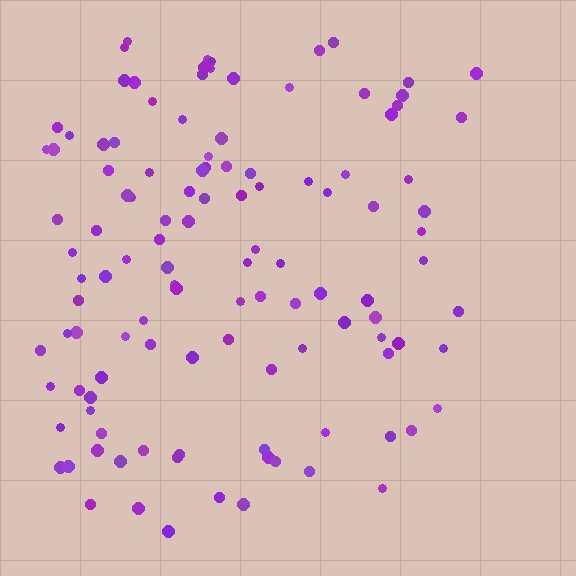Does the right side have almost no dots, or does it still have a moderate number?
Still a moderate number, just noticeably fewer than the left.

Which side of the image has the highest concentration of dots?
The left.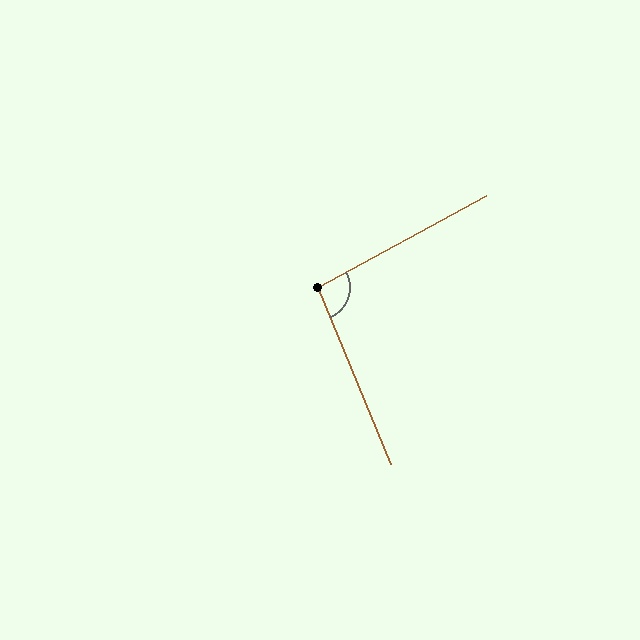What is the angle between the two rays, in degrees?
Approximately 96 degrees.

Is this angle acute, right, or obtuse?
It is obtuse.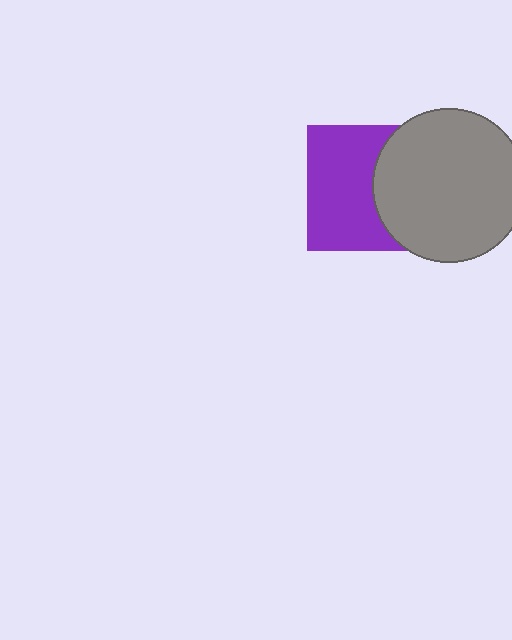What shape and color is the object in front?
The object in front is a gray circle.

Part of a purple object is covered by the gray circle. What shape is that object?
It is a square.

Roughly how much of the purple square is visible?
About half of it is visible (roughly 59%).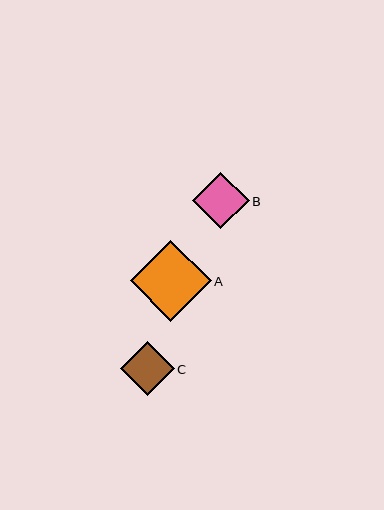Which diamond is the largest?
Diamond A is the largest with a size of approximately 81 pixels.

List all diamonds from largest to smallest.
From largest to smallest: A, B, C.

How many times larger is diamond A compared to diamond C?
Diamond A is approximately 1.5 times the size of diamond C.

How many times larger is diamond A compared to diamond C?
Diamond A is approximately 1.5 times the size of diamond C.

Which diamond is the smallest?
Diamond C is the smallest with a size of approximately 54 pixels.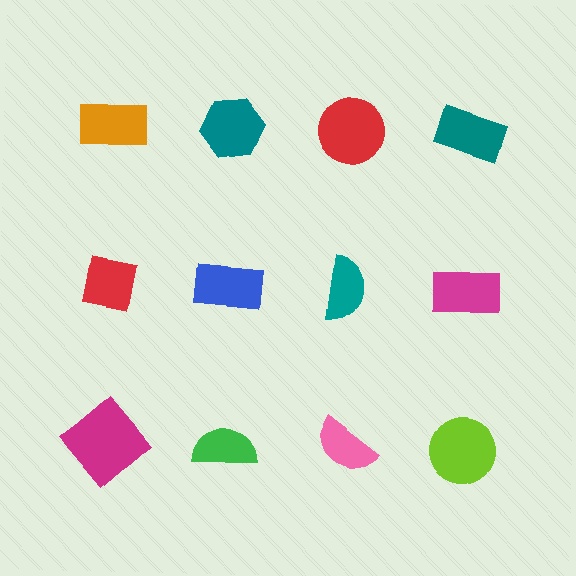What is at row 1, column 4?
A teal rectangle.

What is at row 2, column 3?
A teal semicircle.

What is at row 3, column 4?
A lime circle.